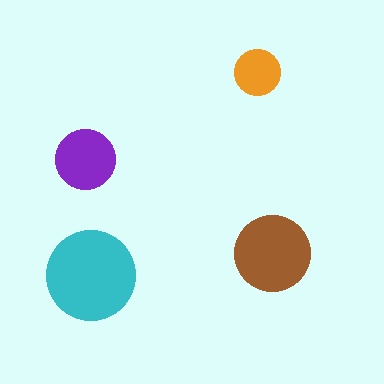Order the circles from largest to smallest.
the cyan one, the brown one, the purple one, the orange one.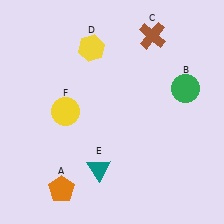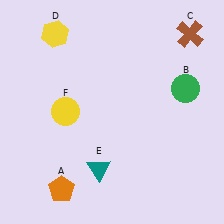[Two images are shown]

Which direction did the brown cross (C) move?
The brown cross (C) moved right.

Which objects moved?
The objects that moved are: the brown cross (C), the yellow hexagon (D).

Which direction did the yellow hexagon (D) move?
The yellow hexagon (D) moved left.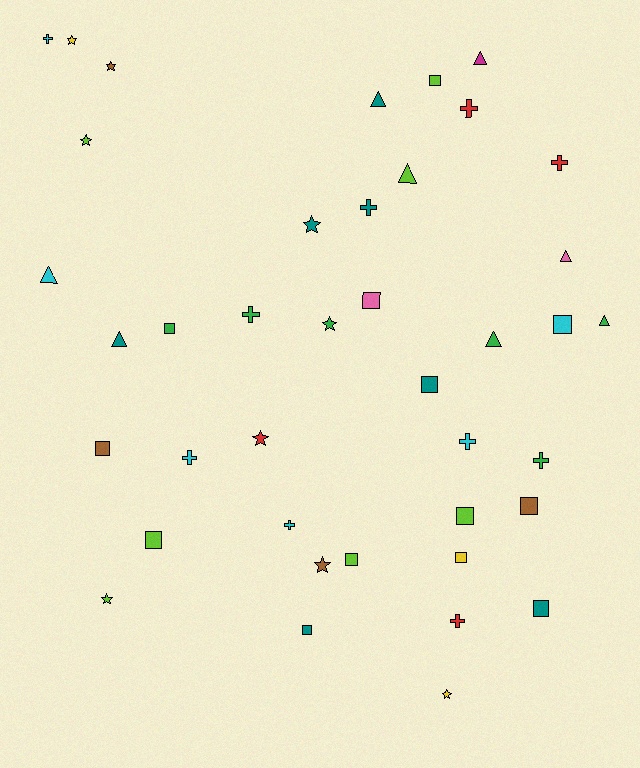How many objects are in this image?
There are 40 objects.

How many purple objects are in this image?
There are no purple objects.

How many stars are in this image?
There are 9 stars.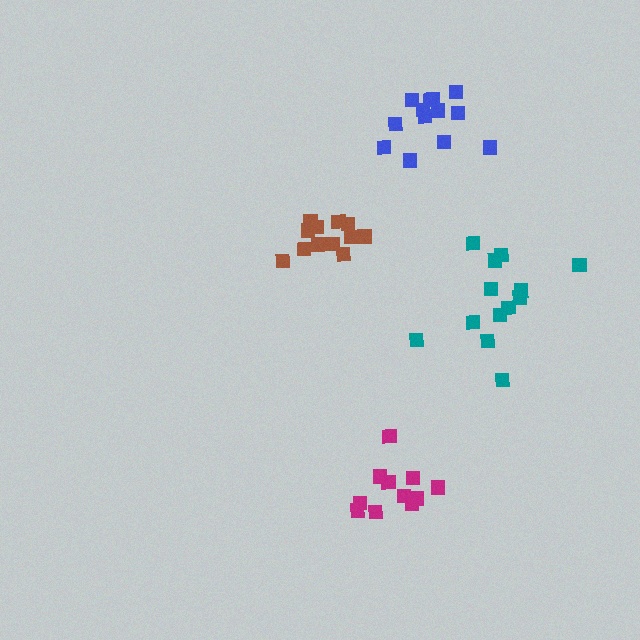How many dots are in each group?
Group 1: 13 dots, Group 2: 13 dots, Group 3: 12 dots, Group 4: 11 dots (49 total).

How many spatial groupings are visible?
There are 4 spatial groupings.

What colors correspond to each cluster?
The clusters are colored: blue, teal, brown, magenta.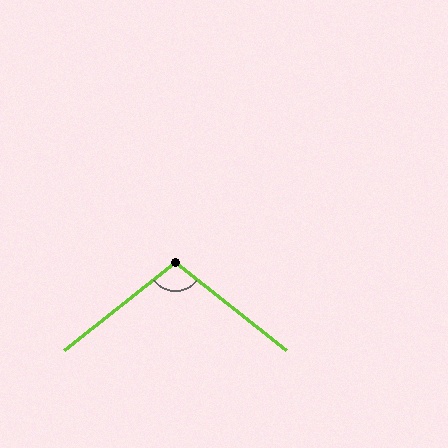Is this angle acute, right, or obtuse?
It is obtuse.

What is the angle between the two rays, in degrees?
Approximately 104 degrees.